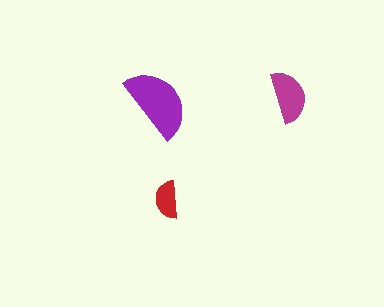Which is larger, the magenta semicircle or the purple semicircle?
The purple one.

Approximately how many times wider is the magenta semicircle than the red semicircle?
About 1.5 times wider.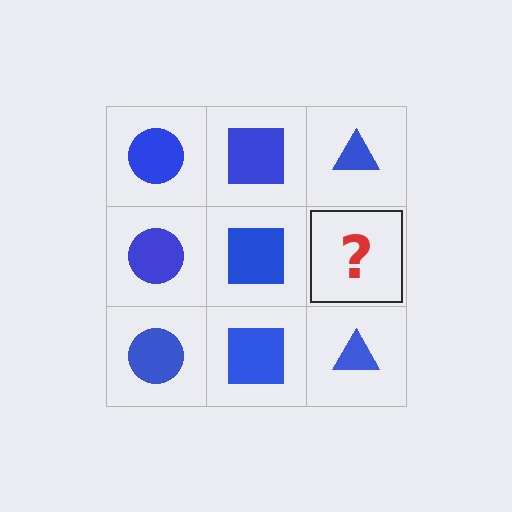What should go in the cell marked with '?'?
The missing cell should contain a blue triangle.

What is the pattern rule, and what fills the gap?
The rule is that each column has a consistent shape. The gap should be filled with a blue triangle.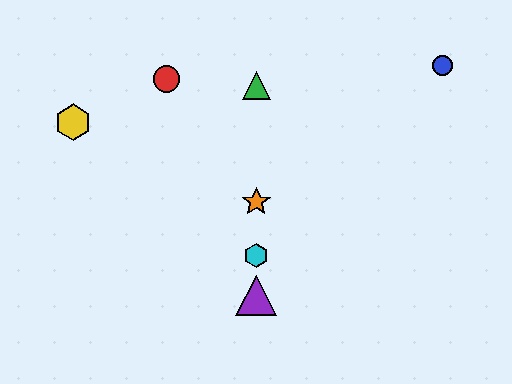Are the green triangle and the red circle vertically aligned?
No, the green triangle is at x≈256 and the red circle is at x≈166.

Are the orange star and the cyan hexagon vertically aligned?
Yes, both are at x≈256.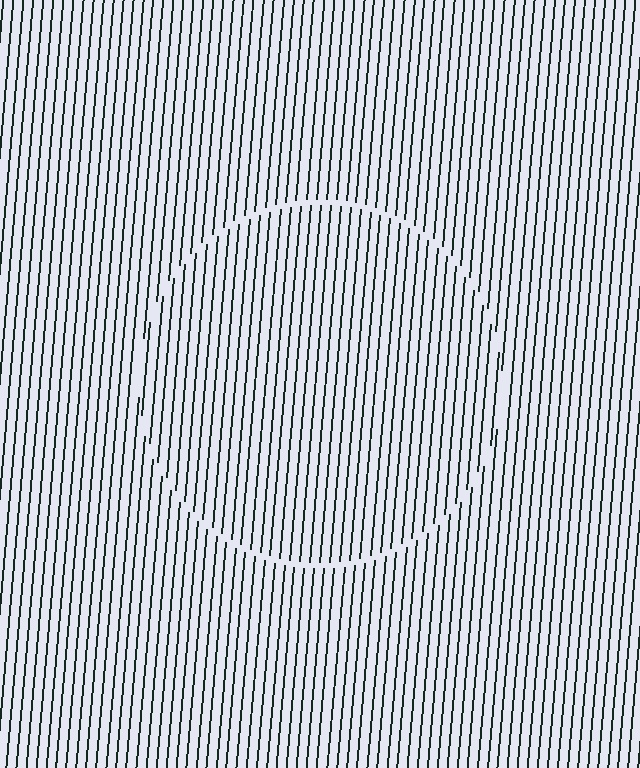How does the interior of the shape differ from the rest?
The interior of the shape contains the same grating, shifted by half a period — the contour is defined by the phase discontinuity where line-ends from the inner and outer gratings abut.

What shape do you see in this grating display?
An illusory circle. The interior of the shape contains the same grating, shifted by half a period — the contour is defined by the phase discontinuity where line-ends from the inner and outer gratings abut.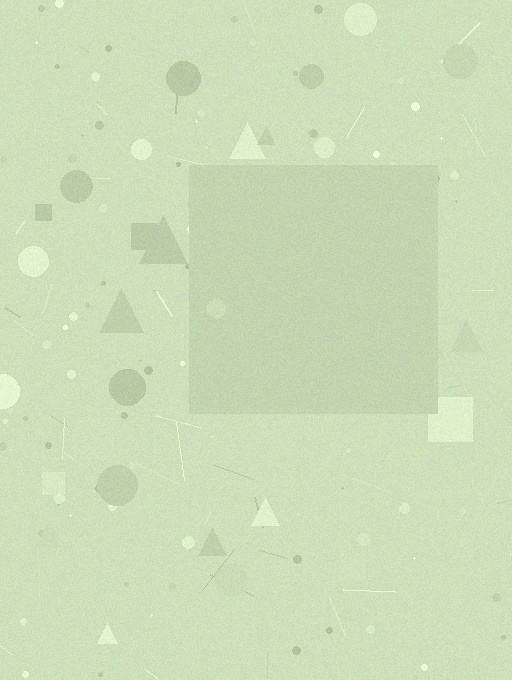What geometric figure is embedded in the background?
A square is embedded in the background.